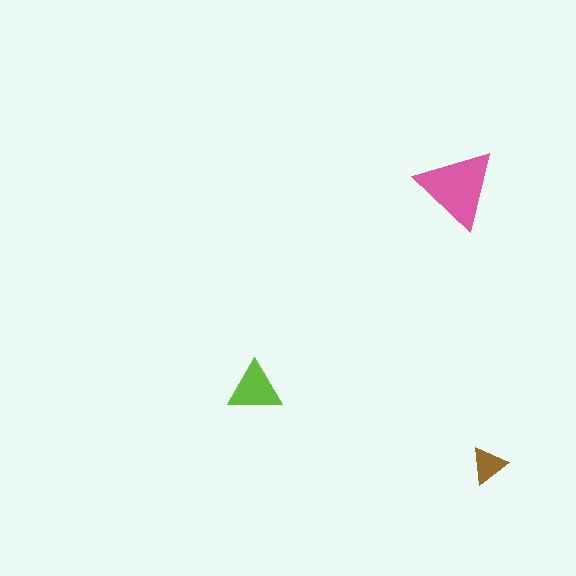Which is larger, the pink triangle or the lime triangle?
The pink one.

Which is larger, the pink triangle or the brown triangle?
The pink one.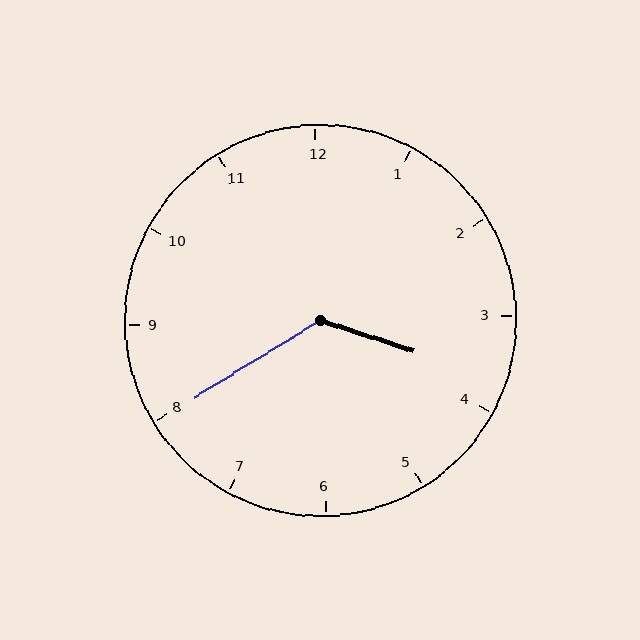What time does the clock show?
3:40.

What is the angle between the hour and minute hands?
Approximately 130 degrees.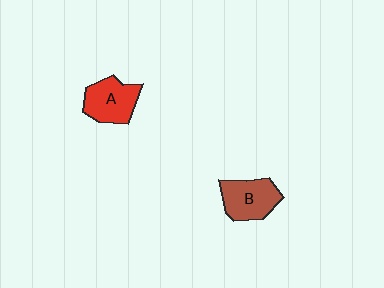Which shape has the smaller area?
Shape A (red).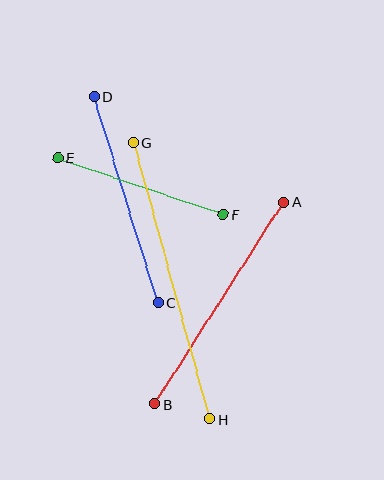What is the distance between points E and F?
The distance is approximately 175 pixels.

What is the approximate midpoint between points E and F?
The midpoint is at approximately (141, 186) pixels.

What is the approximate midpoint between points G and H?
The midpoint is at approximately (171, 281) pixels.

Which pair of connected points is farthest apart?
Points G and H are farthest apart.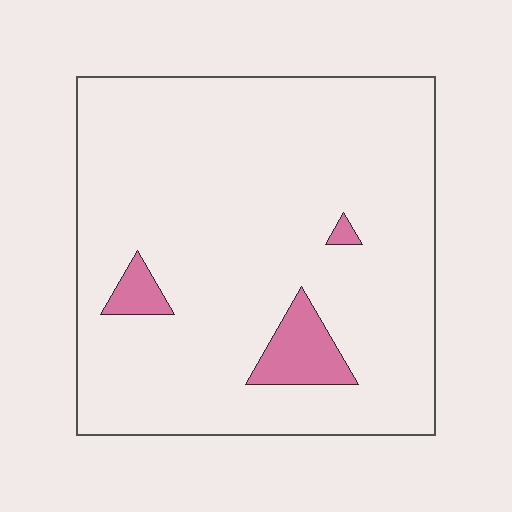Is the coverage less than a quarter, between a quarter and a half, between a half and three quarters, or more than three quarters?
Less than a quarter.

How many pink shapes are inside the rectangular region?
3.